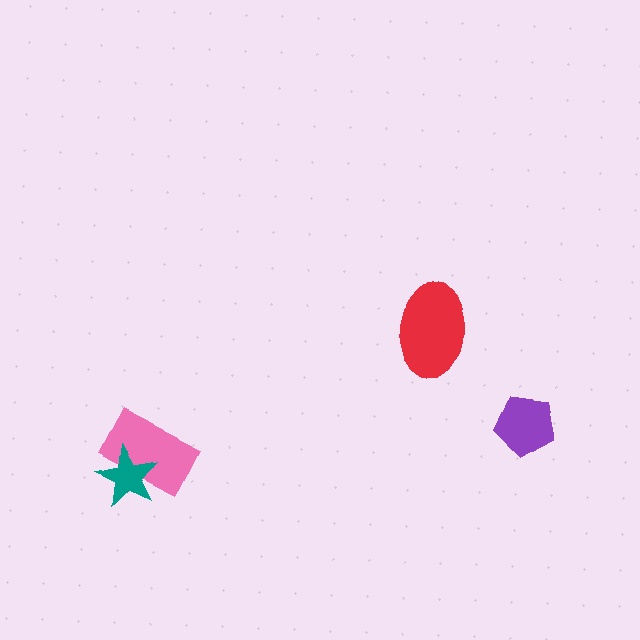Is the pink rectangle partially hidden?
Yes, it is partially covered by another shape.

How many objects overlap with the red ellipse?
0 objects overlap with the red ellipse.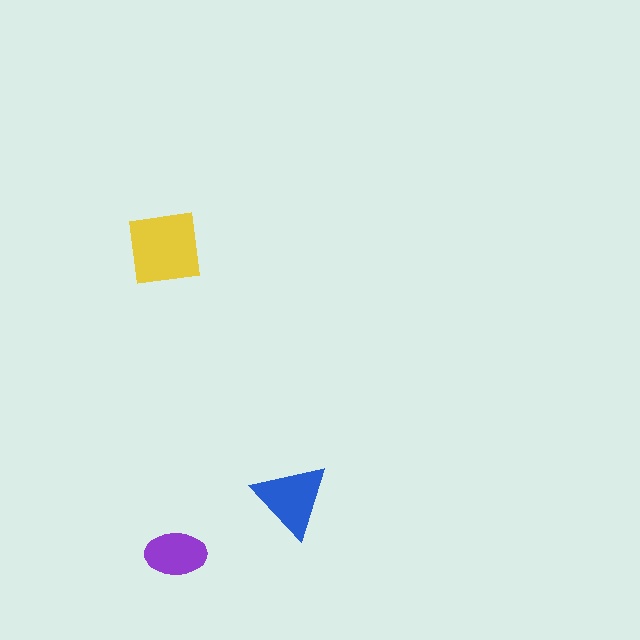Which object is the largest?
The yellow square.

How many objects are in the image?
There are 3 objects in the image.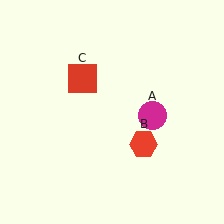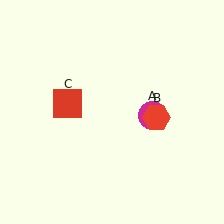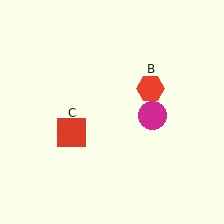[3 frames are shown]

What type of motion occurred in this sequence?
The red hexagon (object B), red square (object C) rotated counterclockwise around the center of the scene.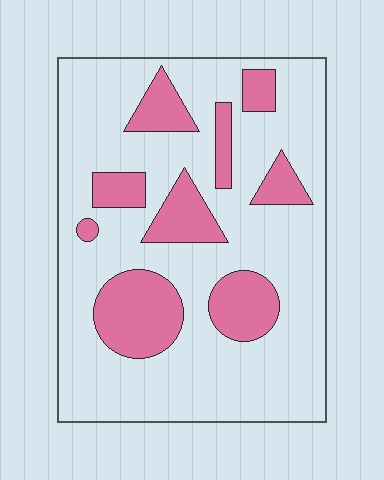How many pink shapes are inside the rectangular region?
9.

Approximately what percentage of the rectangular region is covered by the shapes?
Approximately 25%.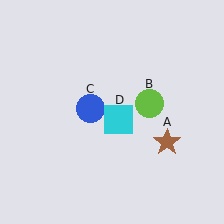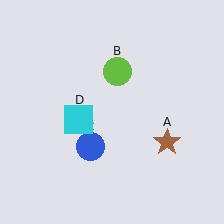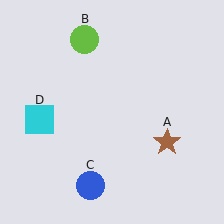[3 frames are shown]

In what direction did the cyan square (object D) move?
The cyan square (object D) moved left.